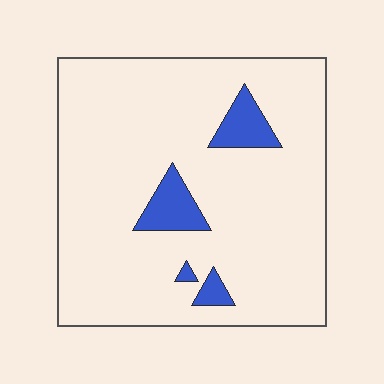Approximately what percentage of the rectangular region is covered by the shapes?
Approximately 10%.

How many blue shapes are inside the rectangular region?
4.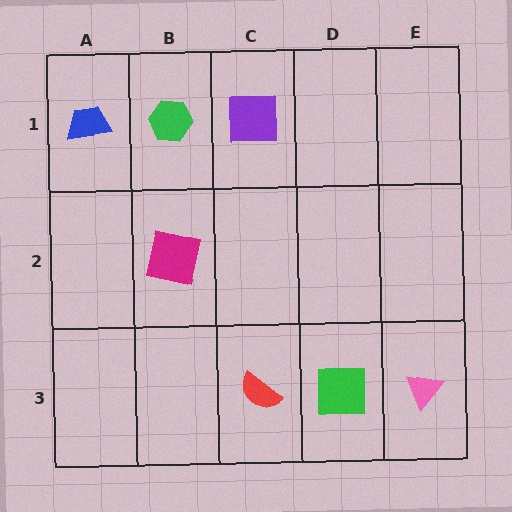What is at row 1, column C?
A purple square.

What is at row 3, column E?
A pink triangle.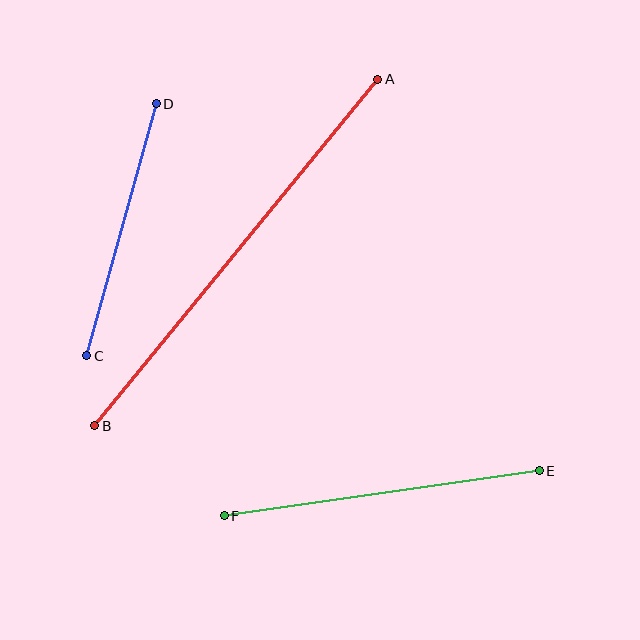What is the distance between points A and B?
The distance is approximately 447 pixels.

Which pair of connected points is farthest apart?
Points A and B are farthest apart.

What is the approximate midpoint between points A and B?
The midpoint is at approximately (236, 253) pixels.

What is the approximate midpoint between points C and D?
The midpoint is at approximately (122, 230) pixels.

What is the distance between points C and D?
The distance is approximately 262 pixels.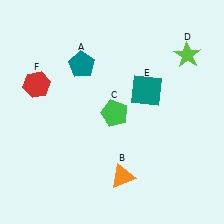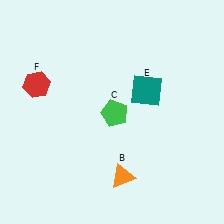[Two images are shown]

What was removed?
The lime star (D), the teal pentagon (A) were removed in Image 2.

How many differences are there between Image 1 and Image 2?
There are 2 differences between the two images.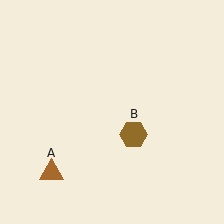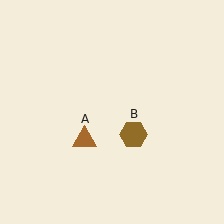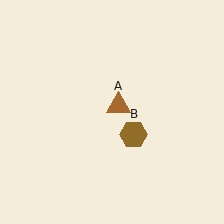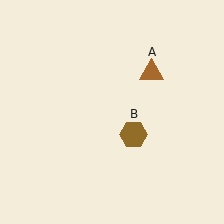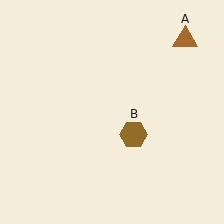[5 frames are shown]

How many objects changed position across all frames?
1 object changed position: brown triangle (object A).